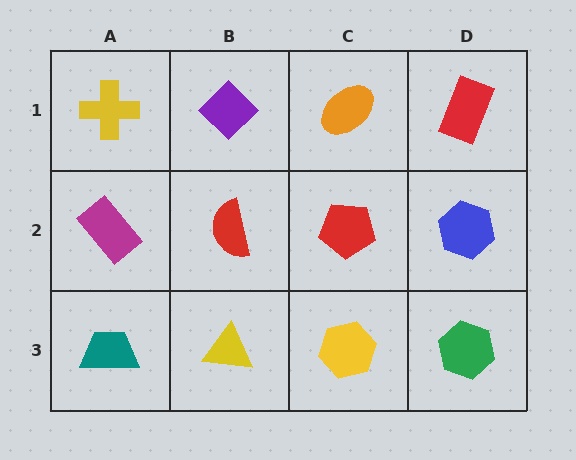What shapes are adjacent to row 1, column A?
A magenta rectangle (row 2, column A), a purple diamond (row 1, column B).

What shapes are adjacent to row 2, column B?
A purple diamond (row 1, column B), a yellow triangle (row 3, column B), a magenta rectangle (row 2, column A), a red pentagon (row 2, column C).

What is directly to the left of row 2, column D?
A red pentagon.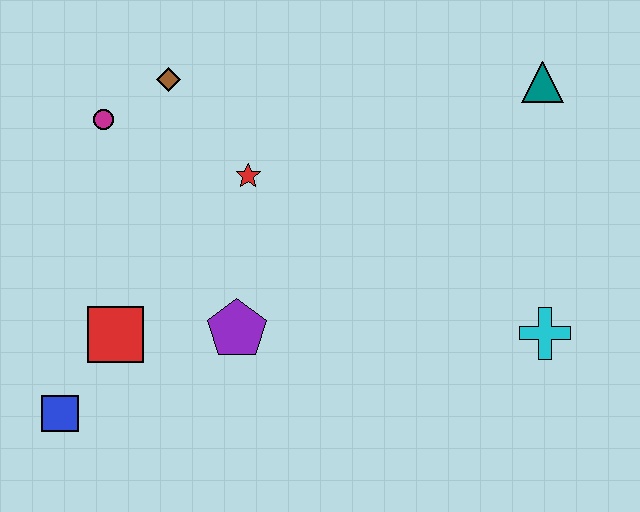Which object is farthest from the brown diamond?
The cyan cross is farthest from the brown diamond.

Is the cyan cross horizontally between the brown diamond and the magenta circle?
No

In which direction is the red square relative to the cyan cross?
The red square is to the left of the cyan cross.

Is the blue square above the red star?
No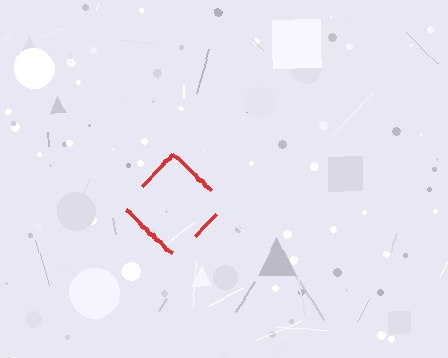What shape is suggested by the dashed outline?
The dashed outline suggests a diamond.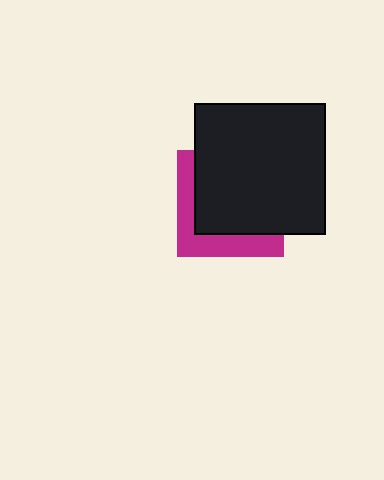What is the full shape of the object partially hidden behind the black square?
The partially hidden object is a magenta square.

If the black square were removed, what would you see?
You would see the complete magenta square.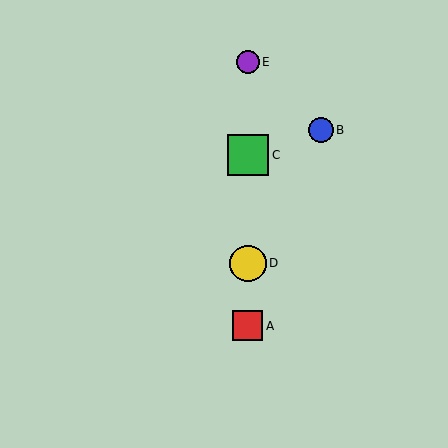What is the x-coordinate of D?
Object D is at x≈248.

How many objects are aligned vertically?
4 objects (A, C, D, E) are aligned vertically.